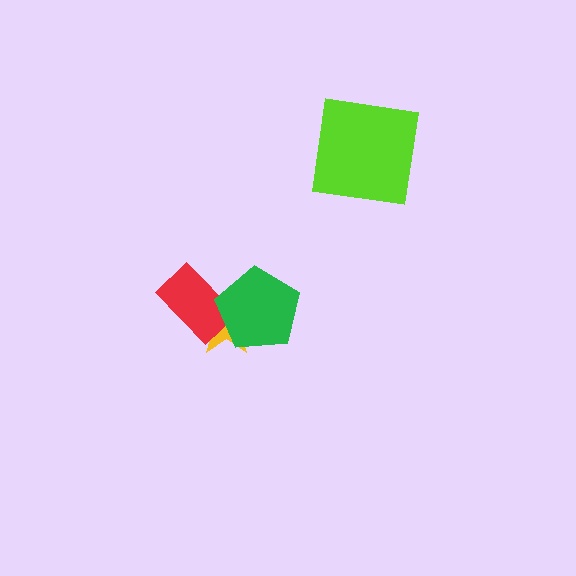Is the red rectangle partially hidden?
Yes, it is partially covered by another shape.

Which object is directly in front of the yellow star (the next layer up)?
The red rectangle is directly in front of the yellow star.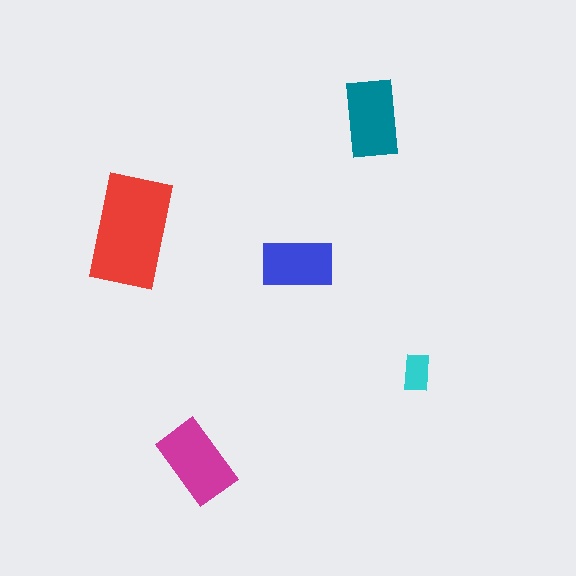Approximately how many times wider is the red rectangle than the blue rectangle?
About 1.5 times wider.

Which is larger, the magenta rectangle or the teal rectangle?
The magenta one.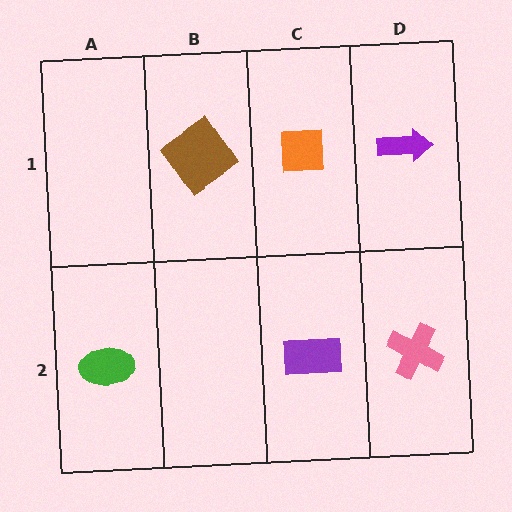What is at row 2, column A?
A green ellipse.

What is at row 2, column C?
A purple rectangle.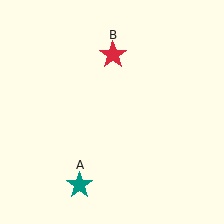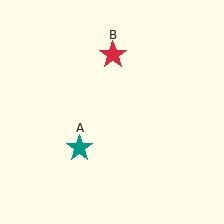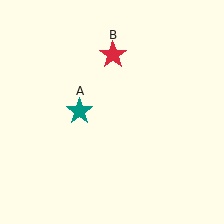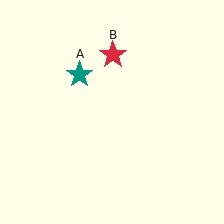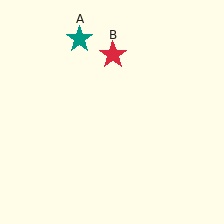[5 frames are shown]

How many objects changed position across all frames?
1 object changed position: teal star (object A).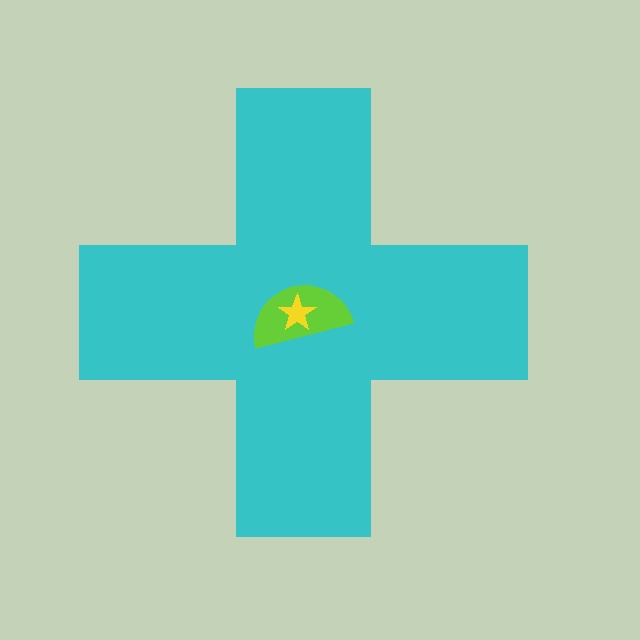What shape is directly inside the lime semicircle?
The yellow star.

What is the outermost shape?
The cyan cross.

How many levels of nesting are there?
3.